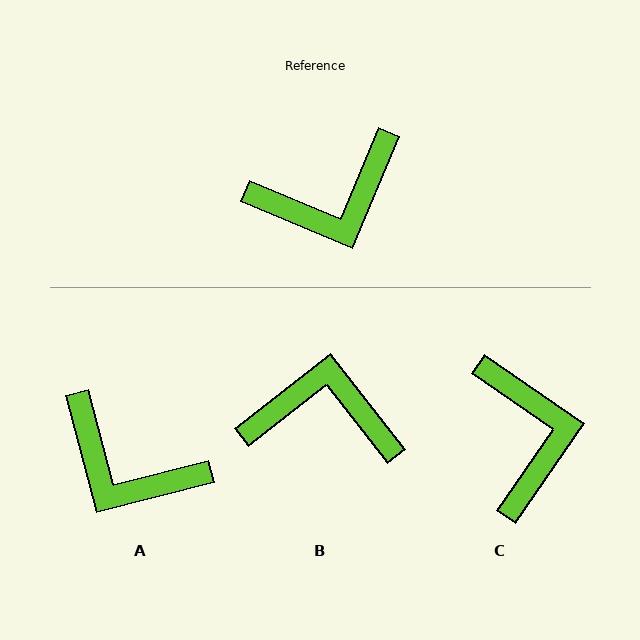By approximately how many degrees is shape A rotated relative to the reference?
Approximately 53 degrees clockwise.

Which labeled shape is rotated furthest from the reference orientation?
B, about 150 degrees away.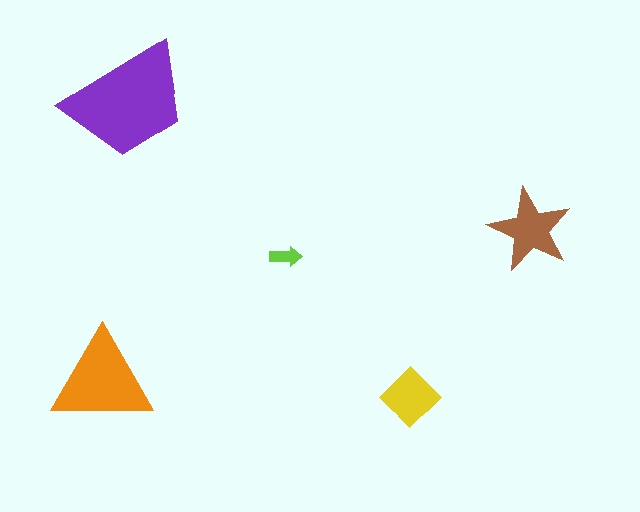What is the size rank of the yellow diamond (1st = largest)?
4th.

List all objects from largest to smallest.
The purple trapezoid, the orange triangle, the brown star, the yellow diamond, the lime arrow.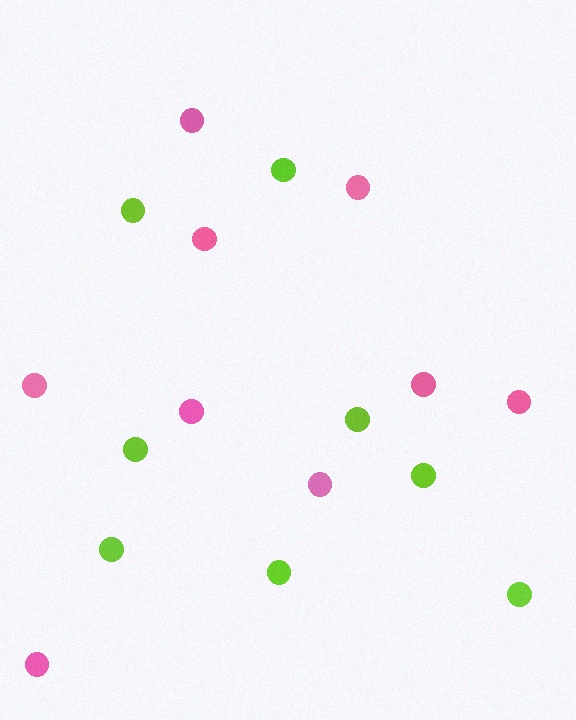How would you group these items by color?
There are 2 groups: one group of lime circles (8) and one group of pink circles (9).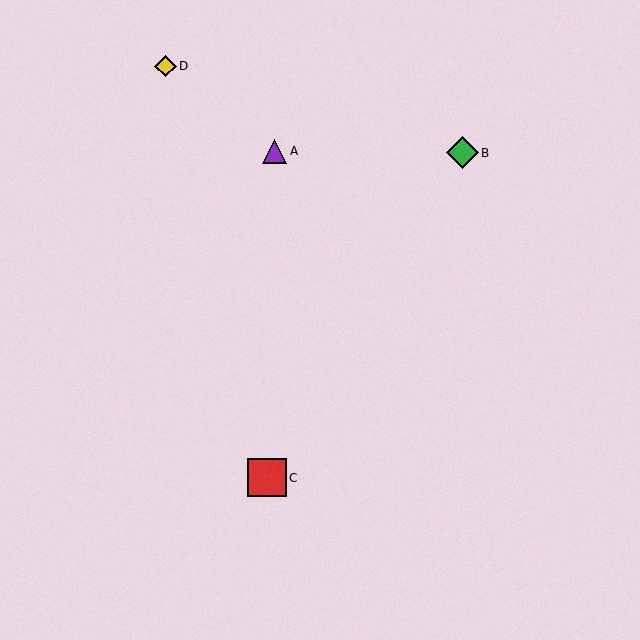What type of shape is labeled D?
Shape D is a yellow diamond.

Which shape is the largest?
The red square (labeled C) is the largest.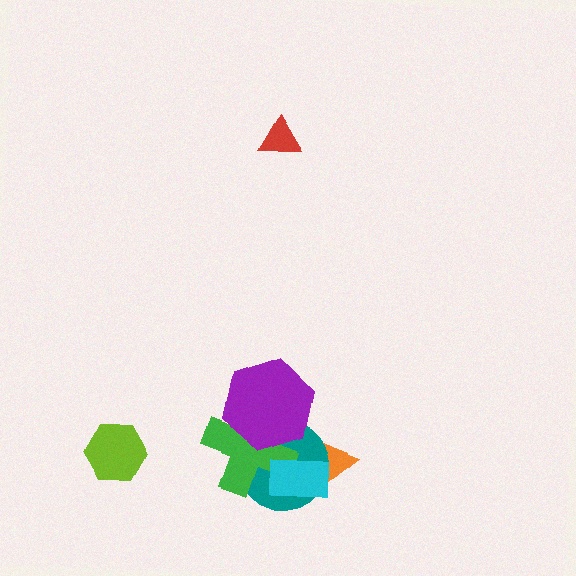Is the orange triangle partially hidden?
Yes, it is partially covered by another shape.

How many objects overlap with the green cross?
4 objects overlap with the green cross.